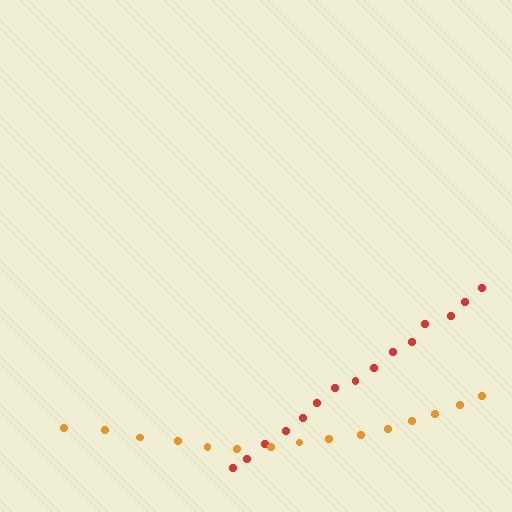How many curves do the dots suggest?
There are 2 distinct paths.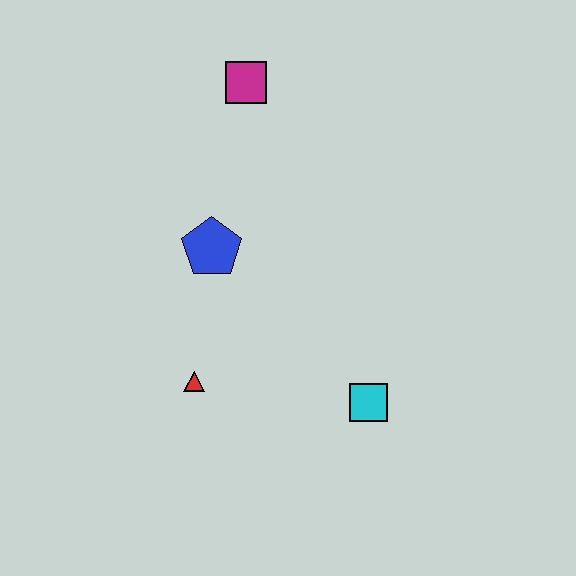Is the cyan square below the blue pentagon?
Yes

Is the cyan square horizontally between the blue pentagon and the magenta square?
No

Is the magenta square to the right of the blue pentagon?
Yes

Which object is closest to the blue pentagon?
The red triangle is closest to the blue pentagon.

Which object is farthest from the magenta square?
The cyan square is farthest from the magenta square.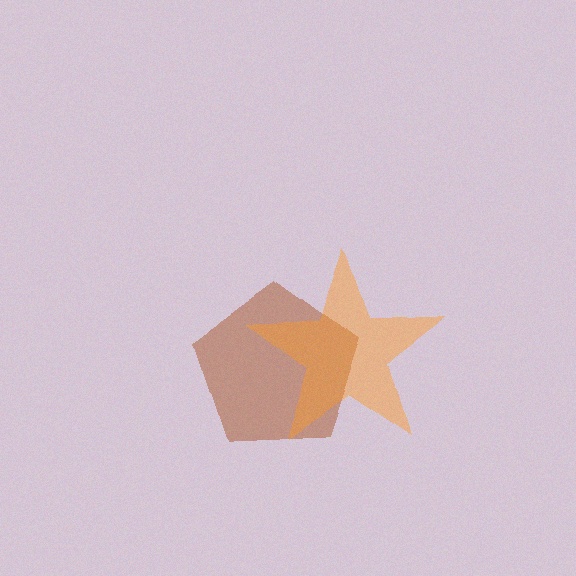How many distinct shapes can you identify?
There are 2 distinct shapes: a brown pentagon, an orange star.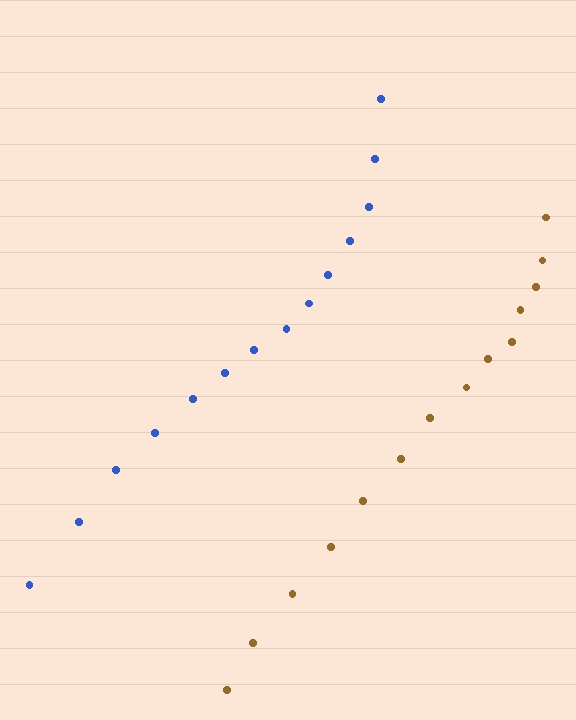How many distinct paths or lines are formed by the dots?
There are 2 distinct paths.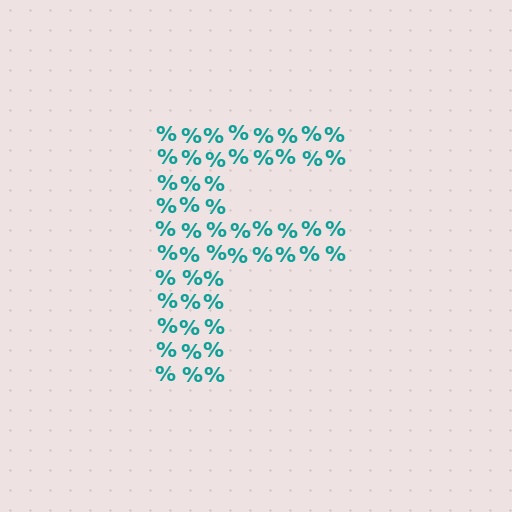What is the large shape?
The large shape is the letter F.